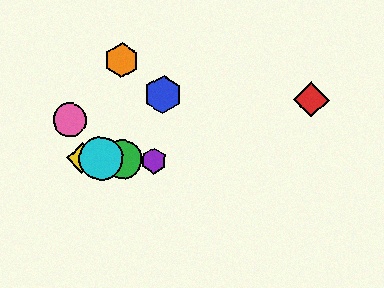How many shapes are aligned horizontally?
4 shapes (the green circle, the yellow diamond, the purple hexagon, the cyan circle) are aligned horizontally.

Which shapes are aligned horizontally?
The green circle, the yellow diamond, the purple hexagon, the cyan circle are aligned horizontally.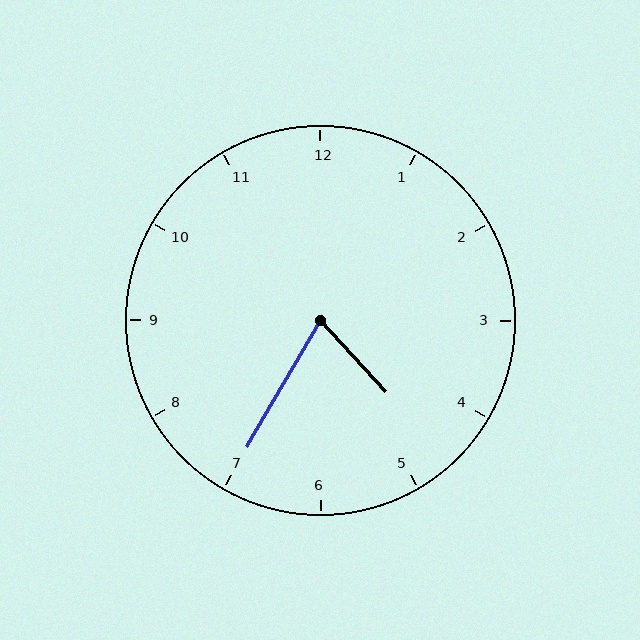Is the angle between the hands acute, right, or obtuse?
It is acute.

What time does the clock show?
4:35.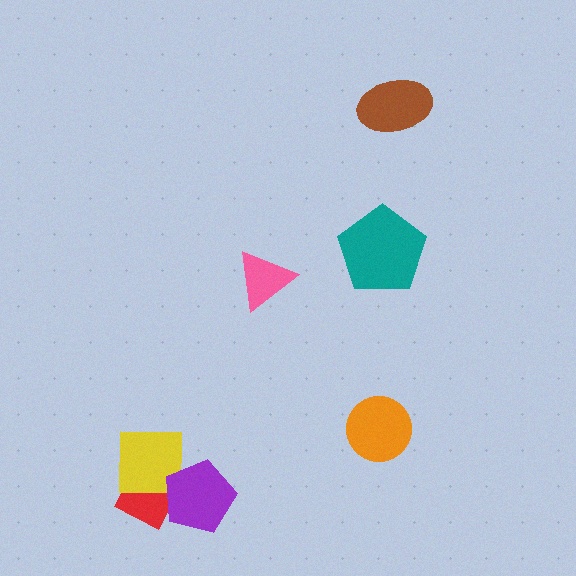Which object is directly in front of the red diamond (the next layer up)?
The yellow square is directly in front of the red diamond.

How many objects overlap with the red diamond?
2 objects overlap with the red diamond.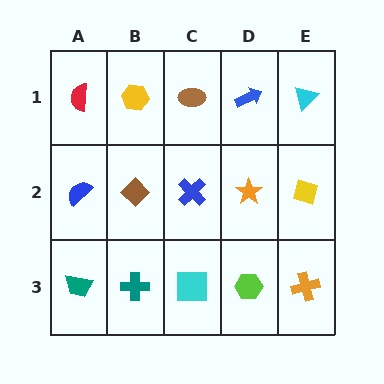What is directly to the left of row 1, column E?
A blue arrow.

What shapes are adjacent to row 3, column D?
An orange star (row 2, column D), a cyan square (row 3, column C), an orange cross (row 3, column E).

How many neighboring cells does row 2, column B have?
4.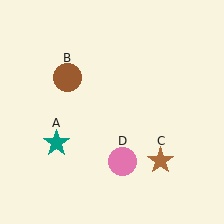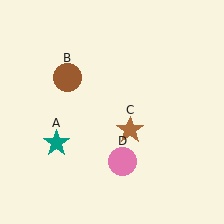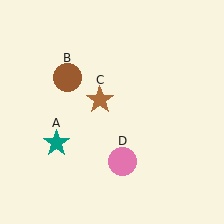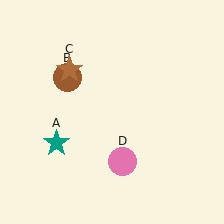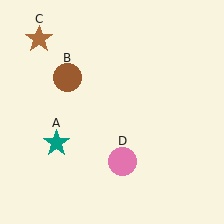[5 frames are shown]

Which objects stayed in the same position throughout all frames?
Teal star (object A) and brown circle (object B) and pink circle (object D) remained stationary.